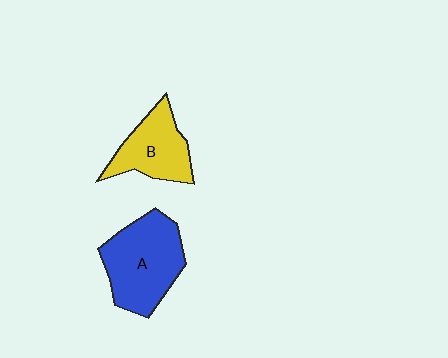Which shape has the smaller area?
Shape B (yellow).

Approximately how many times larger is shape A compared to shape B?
Approximately 1.4 times.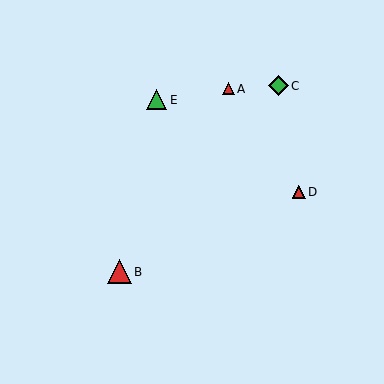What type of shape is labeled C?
Shape C is a green diamond.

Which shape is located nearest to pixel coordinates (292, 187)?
The red triangle (labeled D) at (299, 192) is nearest to that location.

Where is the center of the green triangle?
The center of the green triangle is at (157, 100).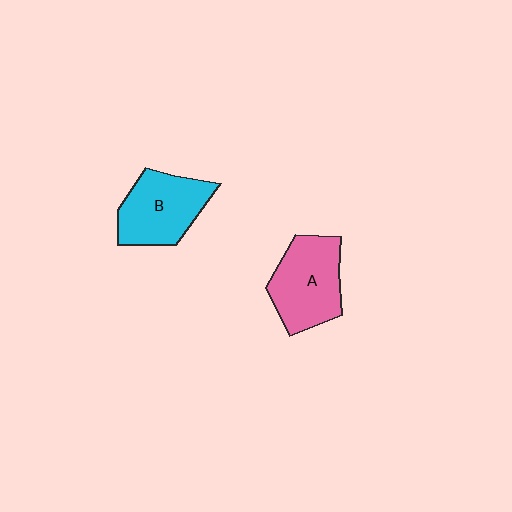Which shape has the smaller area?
Shape B (cyan).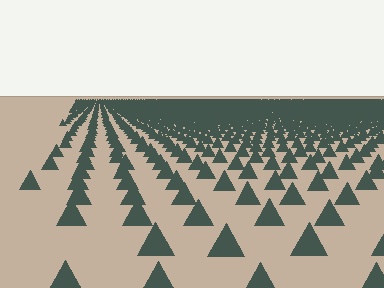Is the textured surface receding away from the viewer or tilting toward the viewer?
The surface is receding away from the viewer. Texture elements get smaller and denser toward the top.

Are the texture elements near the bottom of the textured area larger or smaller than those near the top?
Larger. Near the bottom, elements are closer to the viewer and appear at a bigger on-screen size.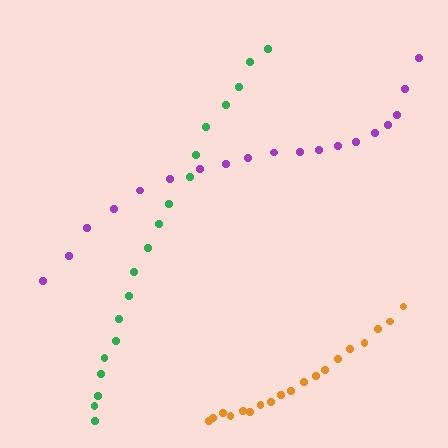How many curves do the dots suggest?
There are 3 distinct paths.